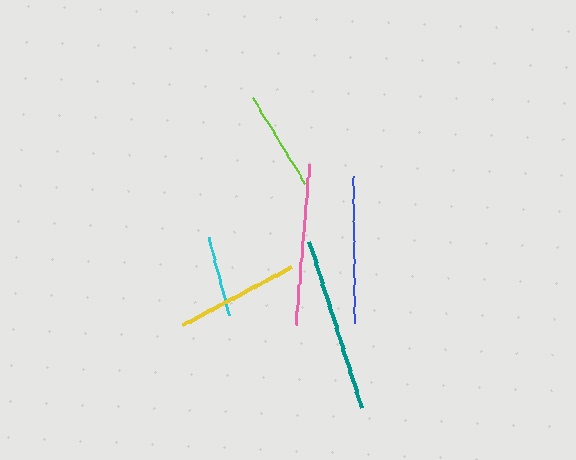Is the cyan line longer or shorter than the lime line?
The lime line is longer than the cyan line.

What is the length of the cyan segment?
The cyan segment is approximately 81 pixels long.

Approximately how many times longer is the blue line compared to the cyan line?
The blue line is approximately 1.8 times the length of the cyan line.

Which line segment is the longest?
The teal line is the longest at approximately 174 pixels.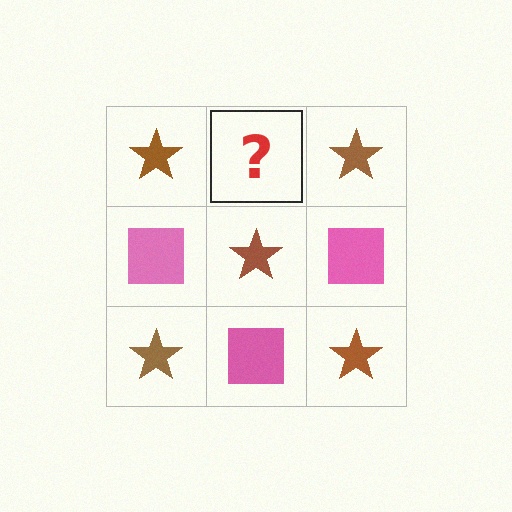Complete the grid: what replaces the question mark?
The question mark should be replaced with a pink square.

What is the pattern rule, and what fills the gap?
The rule is that it alternates brown star and pink square in a checkerboard pattern. The gap should be filled with a pink square.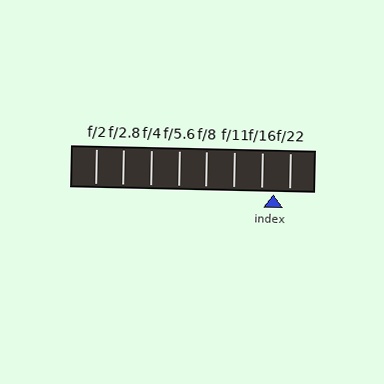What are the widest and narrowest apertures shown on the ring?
The widest aperture shown is f/2 and the narrowest is f/22.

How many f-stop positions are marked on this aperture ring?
There are 8 f-stop positions marked.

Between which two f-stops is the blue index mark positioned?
The index mark is between f/16 and f/22.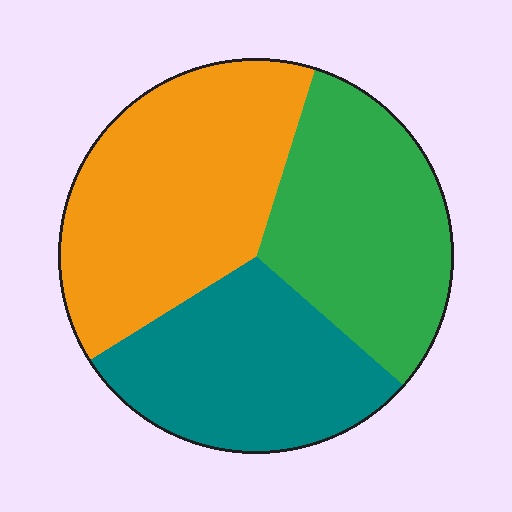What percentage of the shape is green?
Green covers about 30% of the shape.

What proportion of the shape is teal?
Teal covers 30% of the shape.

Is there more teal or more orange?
Orange.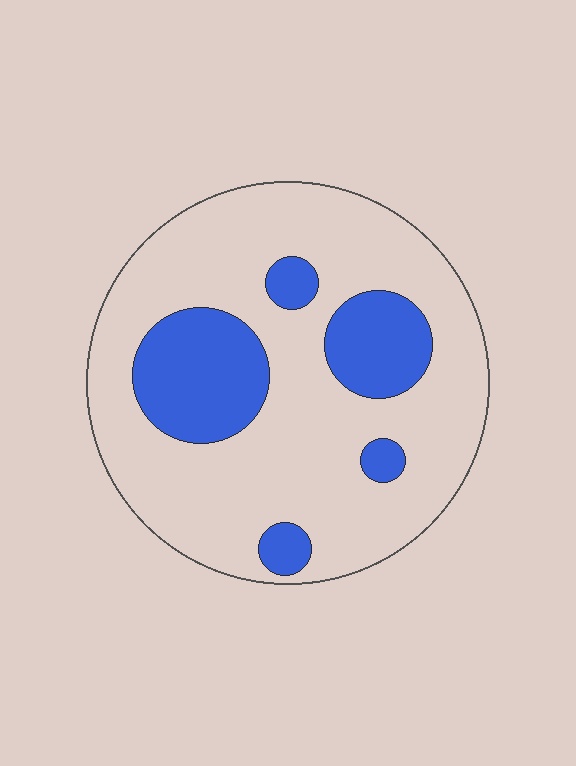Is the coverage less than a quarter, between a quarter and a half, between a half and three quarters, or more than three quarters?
Less than a quarter.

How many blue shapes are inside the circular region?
5.